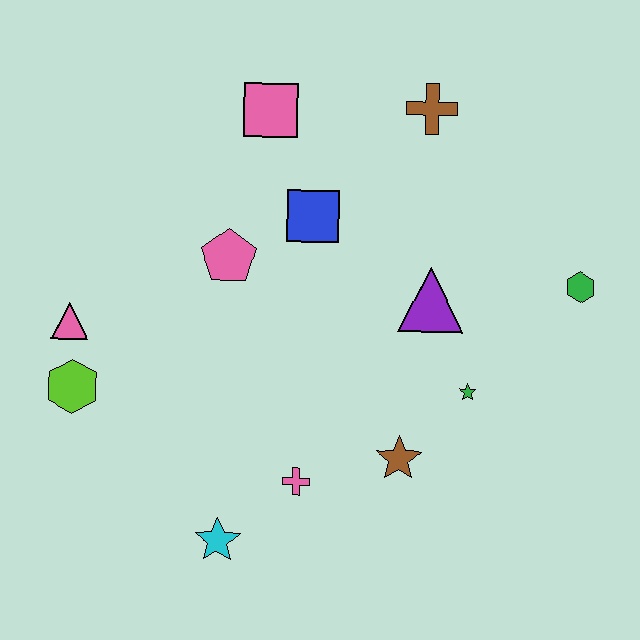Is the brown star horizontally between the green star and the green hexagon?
No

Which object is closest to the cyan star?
The pink cross is closest to the cyan star.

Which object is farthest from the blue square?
The cyan star is farthest from the blue square.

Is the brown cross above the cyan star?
Yes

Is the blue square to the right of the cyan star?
Yes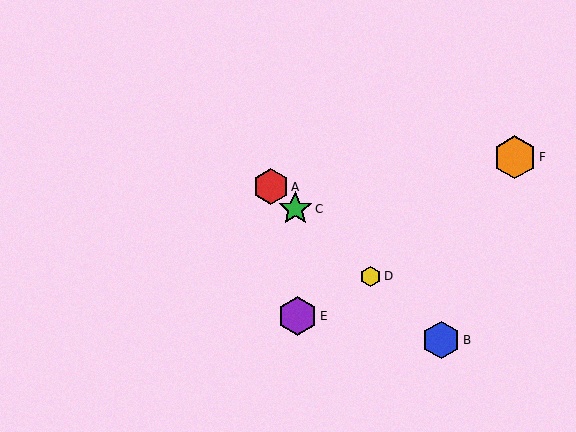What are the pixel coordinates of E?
Object E is at (298, 316).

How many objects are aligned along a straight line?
4 objects (A, B, C, D) are aligned along a straight line.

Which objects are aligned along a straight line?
Objects A, B, C, D are aligned along a straight line.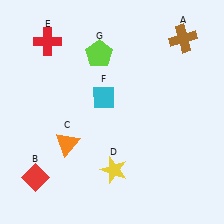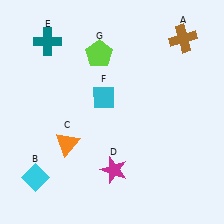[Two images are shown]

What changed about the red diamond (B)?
In Image 1, B is red. In Image 2, it changed to cyan.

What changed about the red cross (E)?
In Image 1, E is red. In Image 2, it changed to teal.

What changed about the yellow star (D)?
In Image 1, D is yellow. In Image 2, it changed to magenta.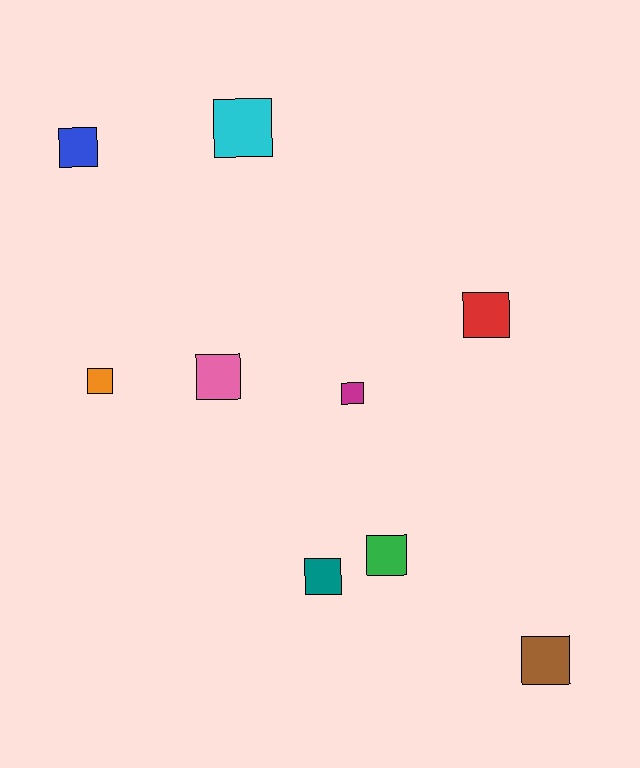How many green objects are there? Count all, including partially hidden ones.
There is 1 green object.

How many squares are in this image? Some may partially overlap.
There are 9 squares.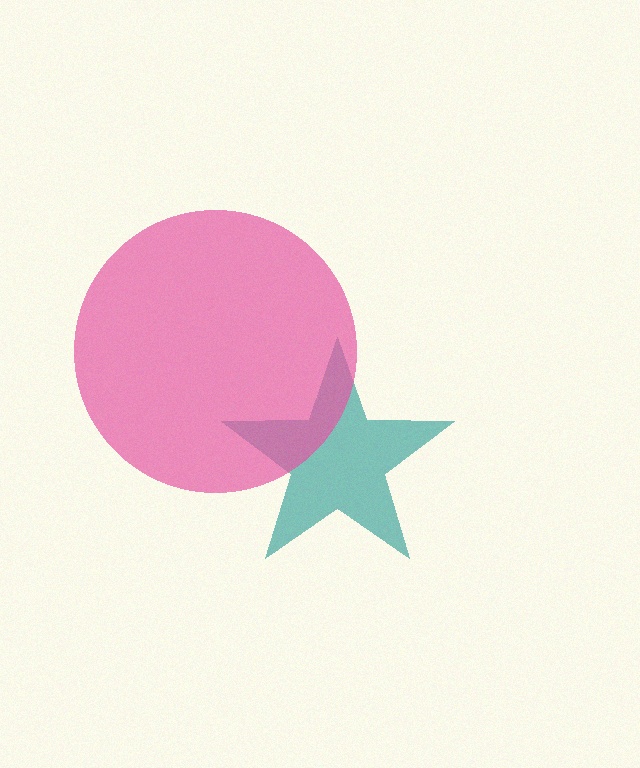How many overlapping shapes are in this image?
There are 2 overlapping shapes in the image.